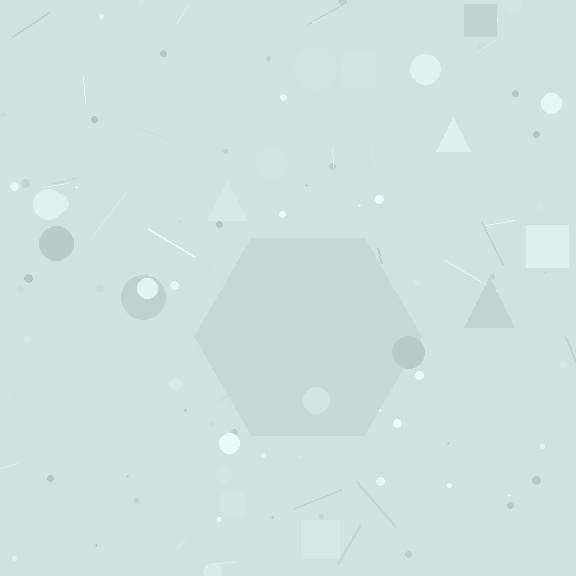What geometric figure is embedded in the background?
A hexagon is embedded in the background.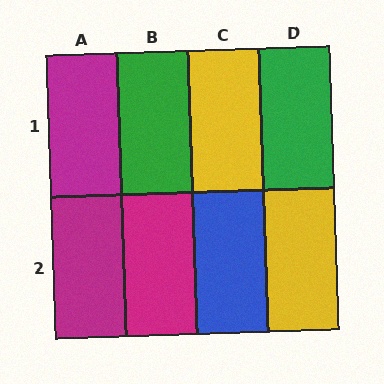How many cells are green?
2 cells are green.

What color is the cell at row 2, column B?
Magenta.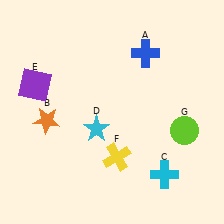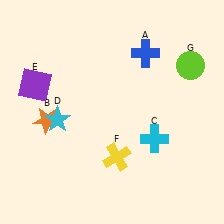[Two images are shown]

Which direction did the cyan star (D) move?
The cyan star (D) moved left.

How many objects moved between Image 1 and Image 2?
3 objects moved between the two images.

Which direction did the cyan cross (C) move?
The cyan cross (C) moved up.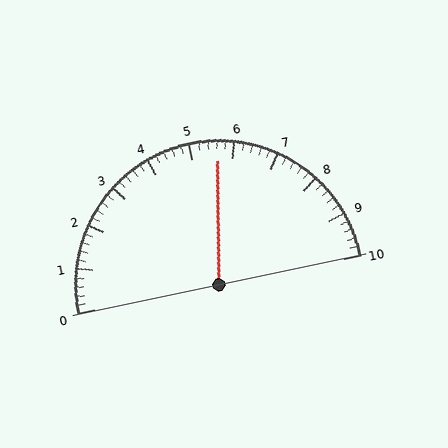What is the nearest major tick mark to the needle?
The nearest major tick mark is 6.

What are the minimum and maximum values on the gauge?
The gauge ranges from 0 to 10.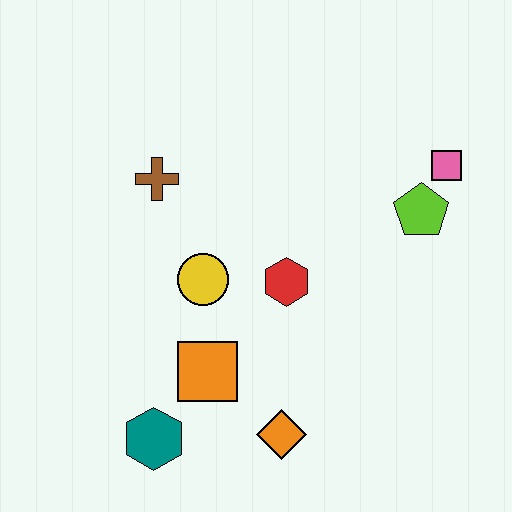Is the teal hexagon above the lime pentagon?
No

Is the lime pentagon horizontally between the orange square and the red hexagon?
No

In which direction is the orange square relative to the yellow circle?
The orange square is below the yellow circle.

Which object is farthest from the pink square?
The teal hexagon is farthest from the pink square.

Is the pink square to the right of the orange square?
Yes